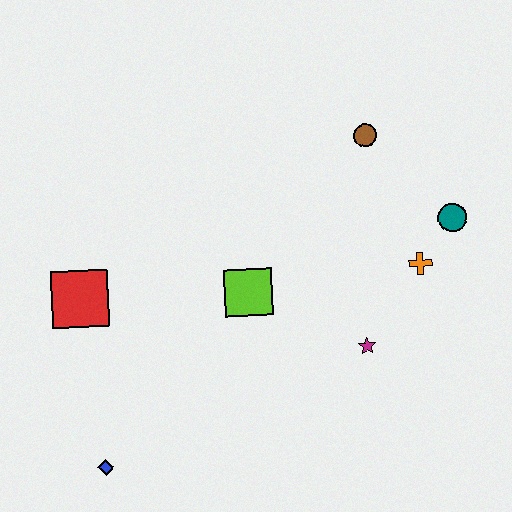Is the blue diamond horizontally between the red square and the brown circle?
Yes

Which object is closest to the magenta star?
The orange cross is closest to the magenta star.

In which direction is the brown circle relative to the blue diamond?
The brown circle is above the blue diamond.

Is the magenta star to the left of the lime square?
No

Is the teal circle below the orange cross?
No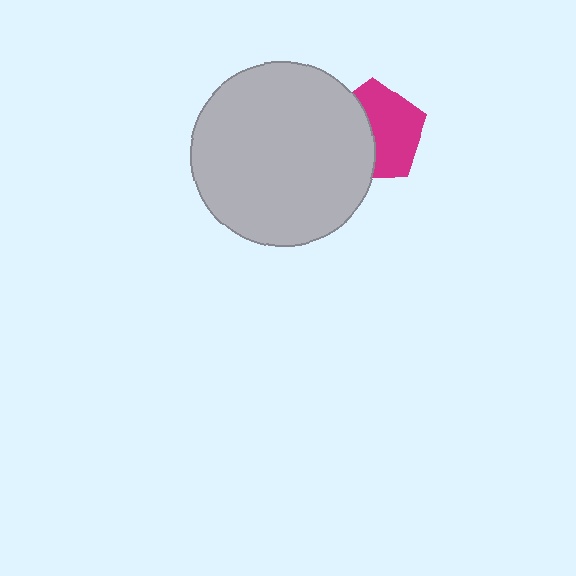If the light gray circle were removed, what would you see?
You would see the complete magenta pentagon.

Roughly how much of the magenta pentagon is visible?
About half of it is visible (roughly 57%).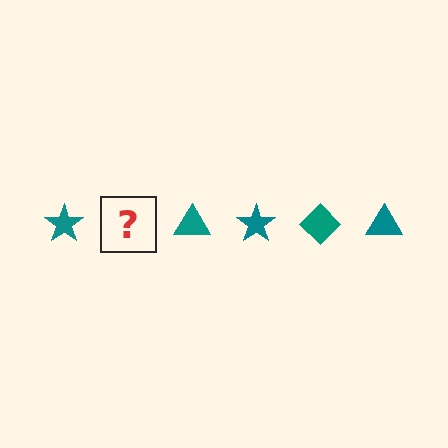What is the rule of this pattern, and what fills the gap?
The rule is that the pattern cycles through star, diamond, triangle shapes in teal. The gap should be filled with a teal diamond.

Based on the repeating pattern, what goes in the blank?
The blank should be a teal diamond.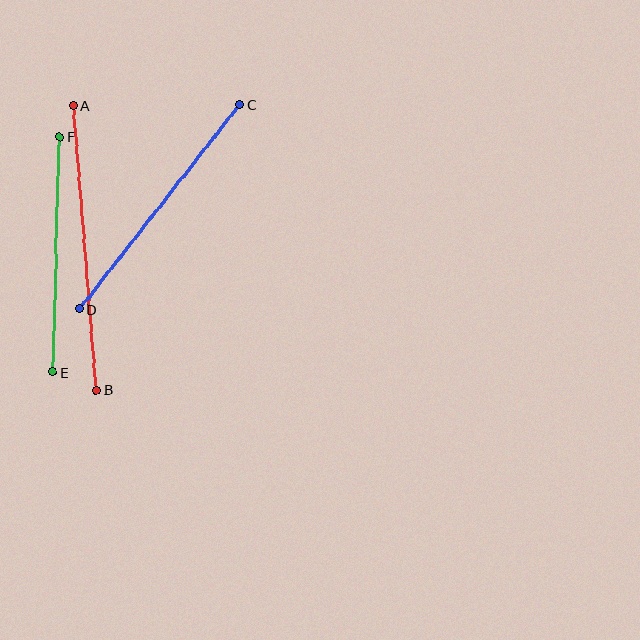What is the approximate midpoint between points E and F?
The midpoint is at approximately (56, 254) pixels.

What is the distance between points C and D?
The distance is approximately 260 pixels.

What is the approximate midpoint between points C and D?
The midpoint is at approximately (160, 207) pixels.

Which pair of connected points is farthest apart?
Points A and B are farthest apart.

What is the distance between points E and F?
The distance is approximately 235 pixels.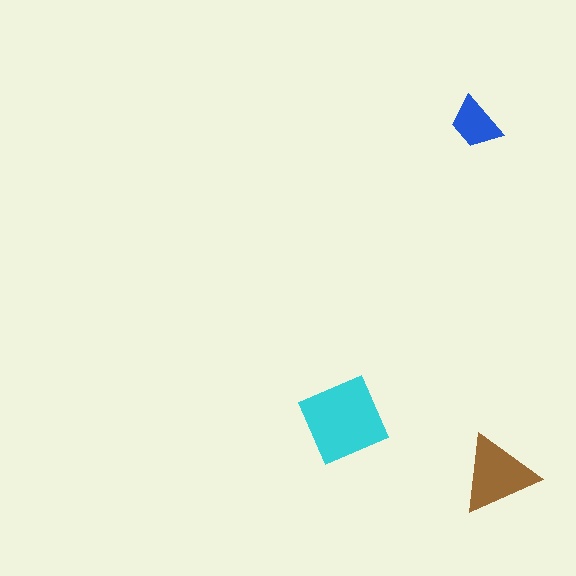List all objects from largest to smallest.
The cyan square, the brown triangle, the blue trapezoid.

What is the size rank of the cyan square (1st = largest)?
1st.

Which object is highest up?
The blue trapezoid is topmost.